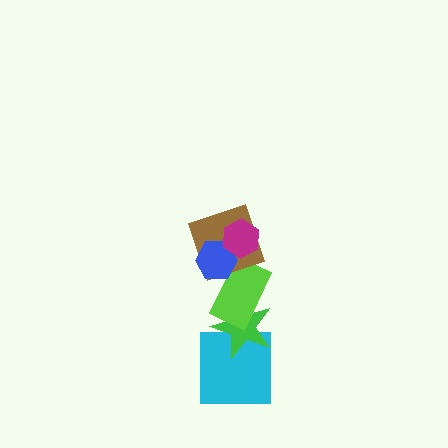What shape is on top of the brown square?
The blue hexagon is on top of the brown square.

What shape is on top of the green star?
The lime rectangle is on top of the green star.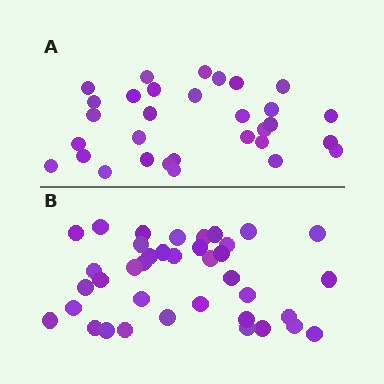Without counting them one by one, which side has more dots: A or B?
Region B (the bottom region) has more dots.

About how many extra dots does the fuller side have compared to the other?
Region B has roughly 8 or so more dots than region A.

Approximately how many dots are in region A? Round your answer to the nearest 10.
About 30 dots. (The exact count is 31, which rounds to 30.)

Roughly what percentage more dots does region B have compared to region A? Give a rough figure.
About 25% more.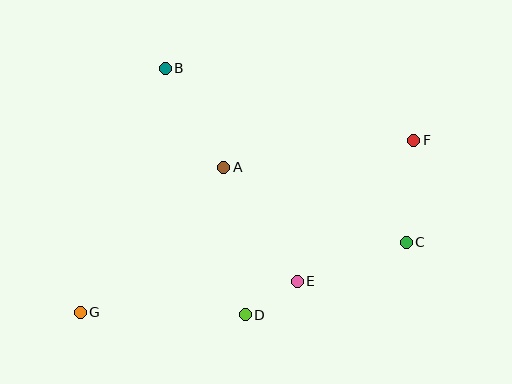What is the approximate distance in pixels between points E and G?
The distance between E and G is approximately 219 pixels.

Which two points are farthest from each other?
Points F and G are farthest from each other.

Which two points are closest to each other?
Points D and E are closest to each other.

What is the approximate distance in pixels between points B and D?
The distance between B and D is approximately 259 pixels.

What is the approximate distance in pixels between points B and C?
The distance between B and C is approximately 297 pixels.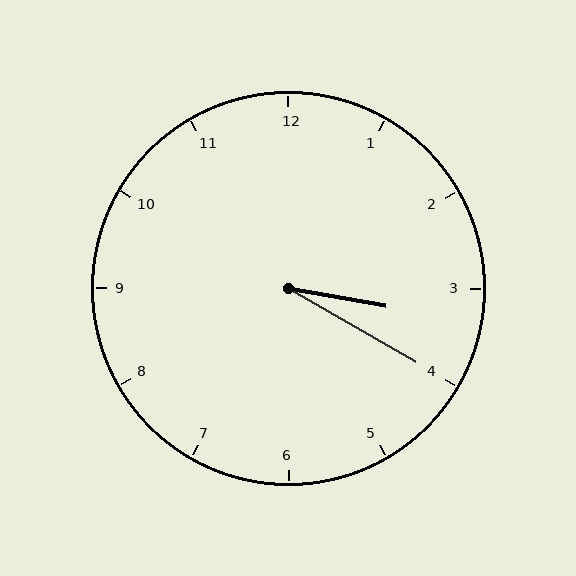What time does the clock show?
3:20.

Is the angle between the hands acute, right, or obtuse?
It is acute.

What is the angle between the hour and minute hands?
Approximately 20 degrees.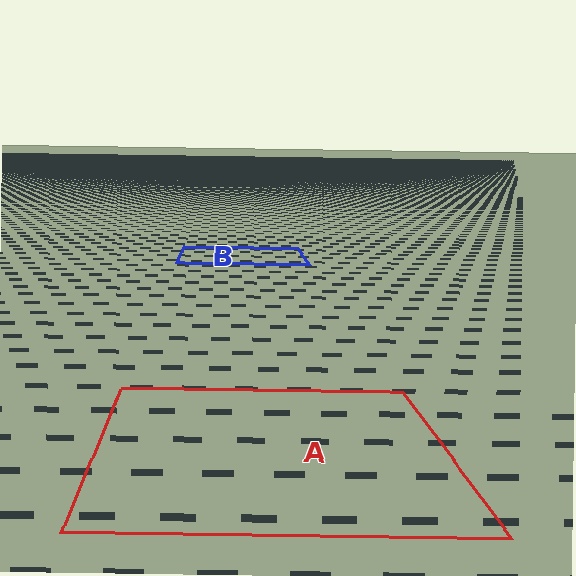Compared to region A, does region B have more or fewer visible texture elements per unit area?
Region B has more texture elements per unit area — they are packed more densely because it is farther away.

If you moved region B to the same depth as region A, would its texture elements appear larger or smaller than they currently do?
They would appear larger. At a closer depth, the same texture elements are projected at a bigger on-screen size.